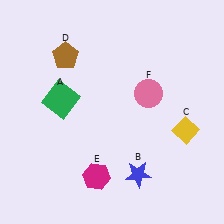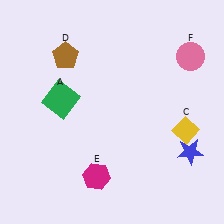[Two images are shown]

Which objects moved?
The objects that moved are: the blue star (B), the pink circle (F).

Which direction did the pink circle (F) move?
The pink circle (F) moved right.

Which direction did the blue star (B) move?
The blue star (B) moved right.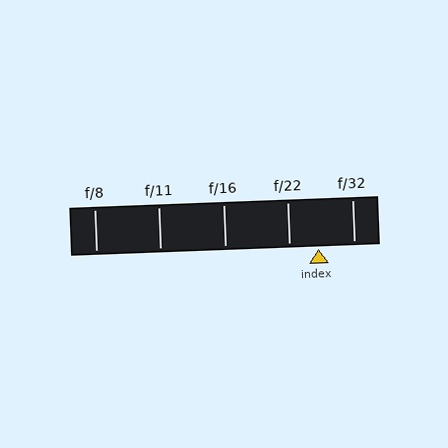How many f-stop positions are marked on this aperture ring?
There are 5 f-stop positions marked.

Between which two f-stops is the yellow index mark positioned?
The index mark is between f/22 and f/32.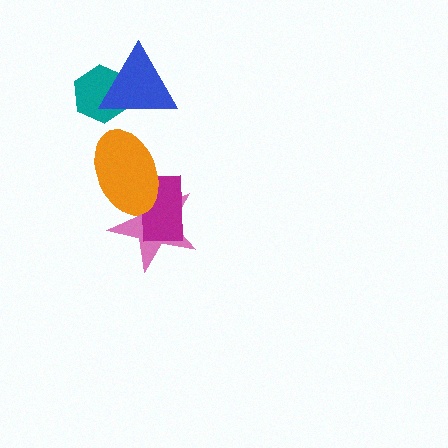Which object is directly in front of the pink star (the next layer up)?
The magenta rectangle is directly in front of the pink star.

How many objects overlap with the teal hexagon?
1 object overlaps with the teal hexagon.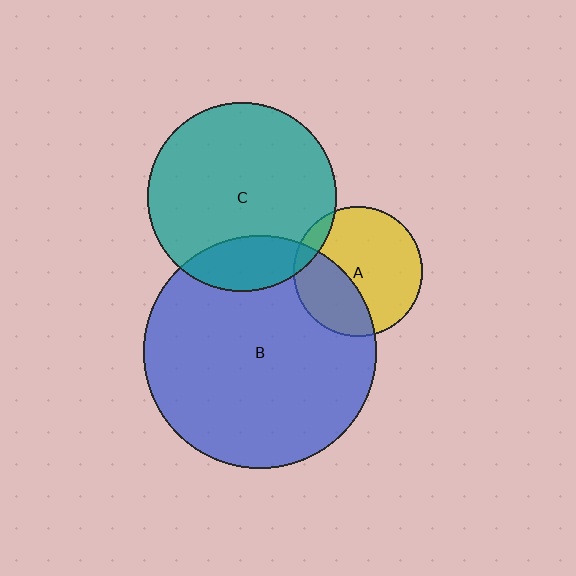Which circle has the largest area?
Circle B (blue).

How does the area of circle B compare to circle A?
Approximately 3.2 times.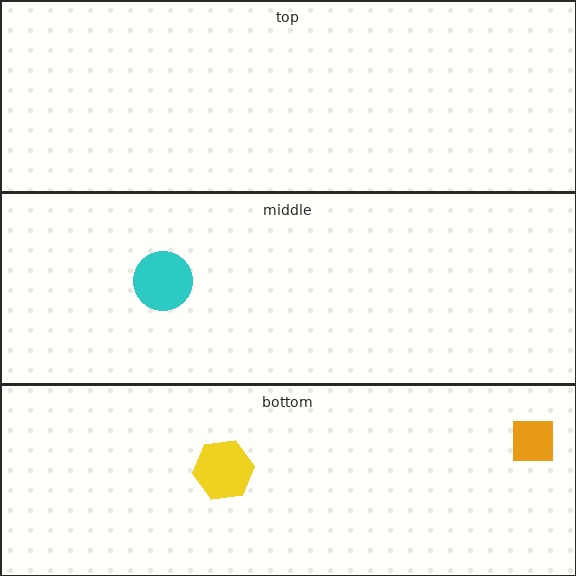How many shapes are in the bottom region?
2.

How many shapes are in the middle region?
1.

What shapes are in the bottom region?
The orange square, the yellow hexagon.